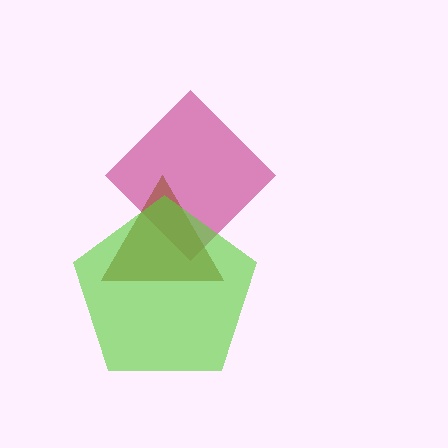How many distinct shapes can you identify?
There are 3 distinct shapes: a magenta diamond, a brown triangle, a lime pentagon.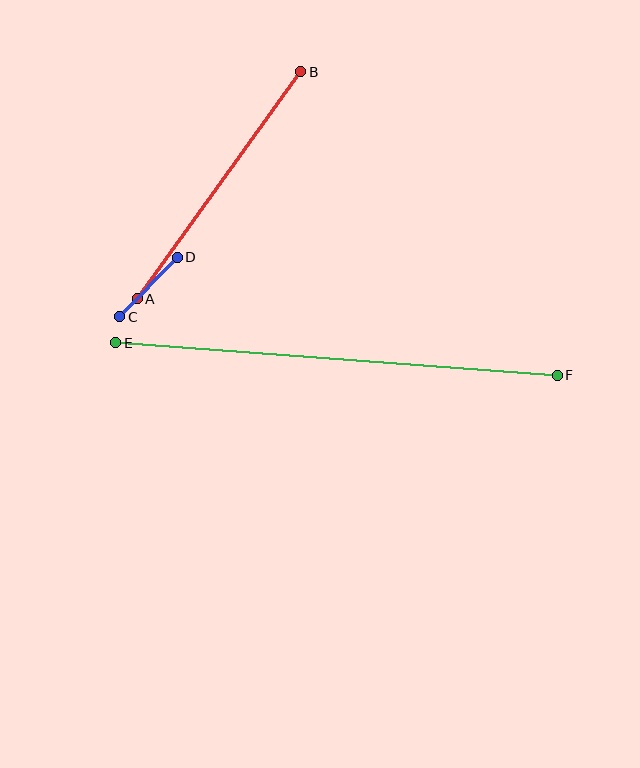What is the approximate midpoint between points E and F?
The midpoint is at approximately (336, 359) pixels.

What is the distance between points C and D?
The distance is approximately 83 pixels.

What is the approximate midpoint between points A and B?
The midpoint is at approximately (219, 185) pixels.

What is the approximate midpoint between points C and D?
The midpoint is at approximately (148, 287) pixels.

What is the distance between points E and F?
The distance is approximately 443 pixels.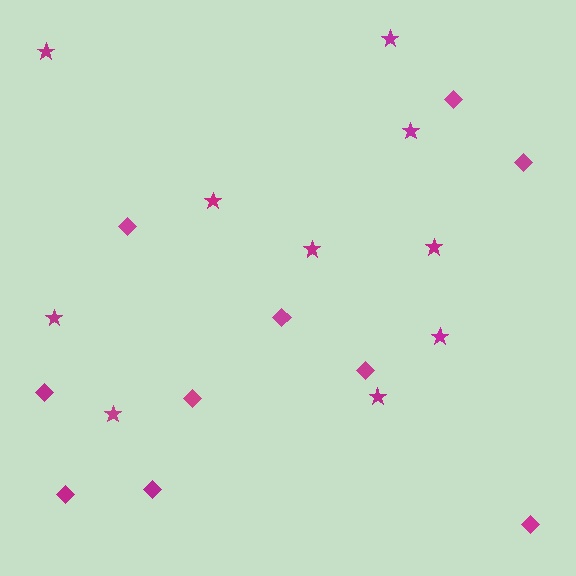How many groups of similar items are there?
There are 2 groups: one group of diamonds (10) and one group of stars (10).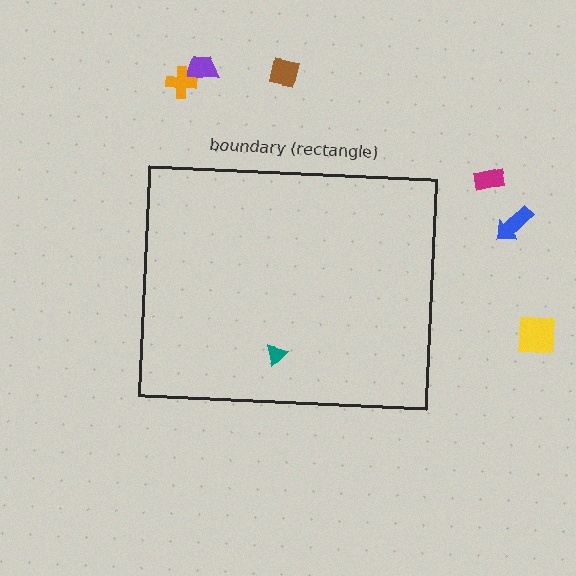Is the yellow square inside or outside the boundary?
Outside.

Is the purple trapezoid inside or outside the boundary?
Outside.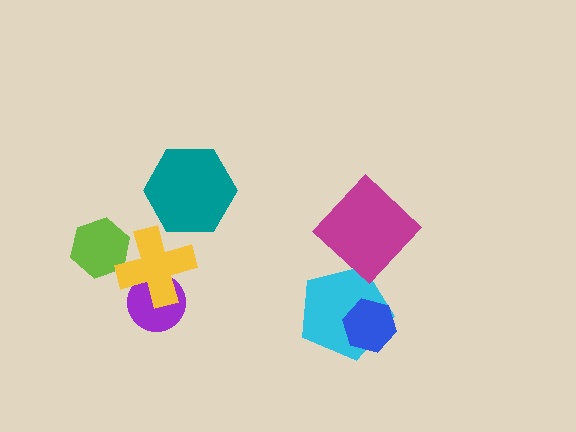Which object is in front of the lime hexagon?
The yellow cross is in front of the lime hexagon.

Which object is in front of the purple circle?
The yellow cross is in front of the purple circle.